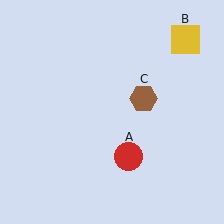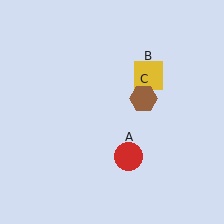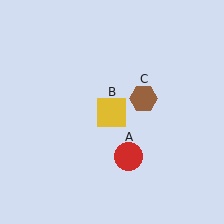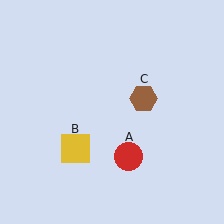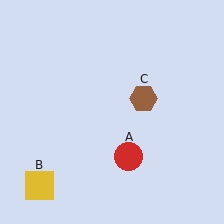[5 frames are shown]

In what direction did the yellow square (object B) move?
The yellow square (object B) moved down and to the left.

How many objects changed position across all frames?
1 object changed position: yellow square (object B).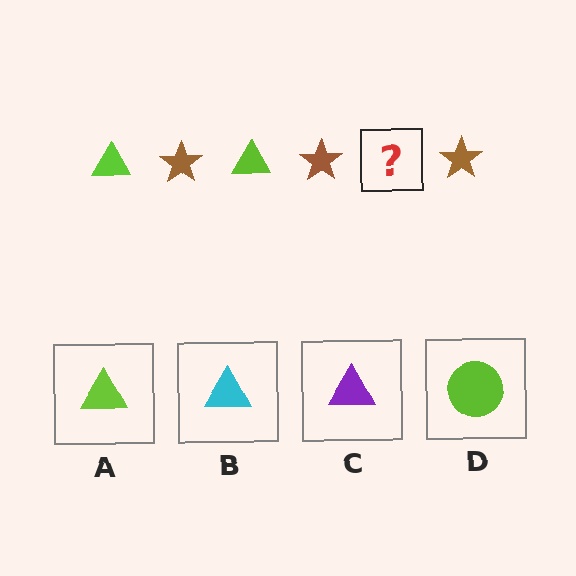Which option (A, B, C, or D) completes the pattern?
A.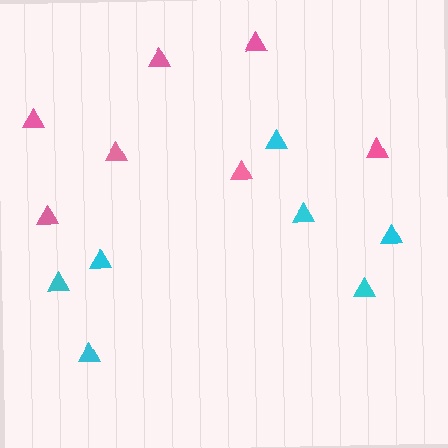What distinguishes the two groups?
There are 2 groups: one group of cyan triangles (7) and one group of pink triangles (7).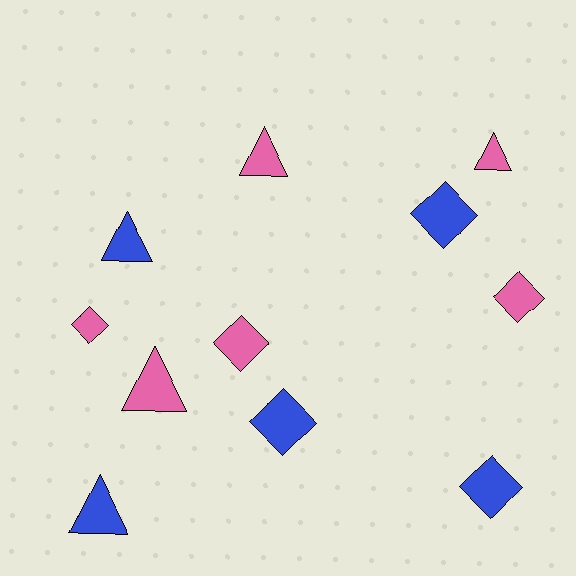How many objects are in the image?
There are 11 objects.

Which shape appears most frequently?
Diamond, with 6 objects.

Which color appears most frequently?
Pink, with 6 objects.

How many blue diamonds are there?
There are 3 blue diamonds.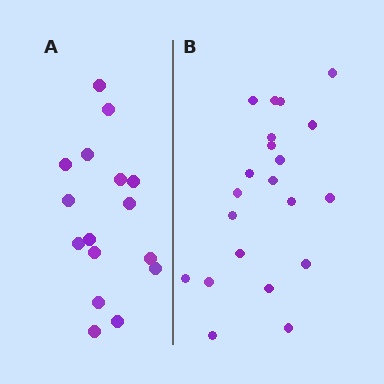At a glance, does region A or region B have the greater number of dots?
Region B (the right region) has more dots.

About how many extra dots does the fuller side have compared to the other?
Region B has about 5 more dots than region A.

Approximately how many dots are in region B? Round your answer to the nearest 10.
About 20 dots. (The exact count is 21, which rounds to 20.)